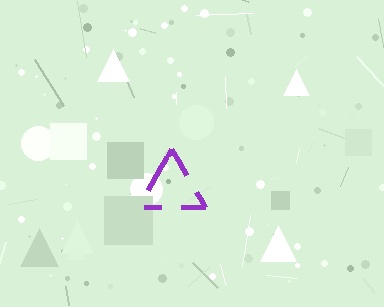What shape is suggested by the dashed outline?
The dashed outline suggests a triangle.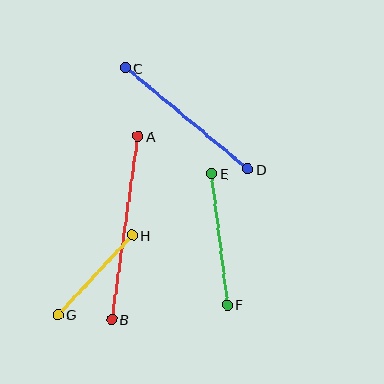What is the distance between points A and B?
The distance is approximately 185 pixels.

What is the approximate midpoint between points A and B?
The midpoint is at approximately (125, 228) pixels.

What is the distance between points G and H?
The distance is approximately 109 pixels.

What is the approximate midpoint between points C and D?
The midpoint is at approximately (187, 118) pixels.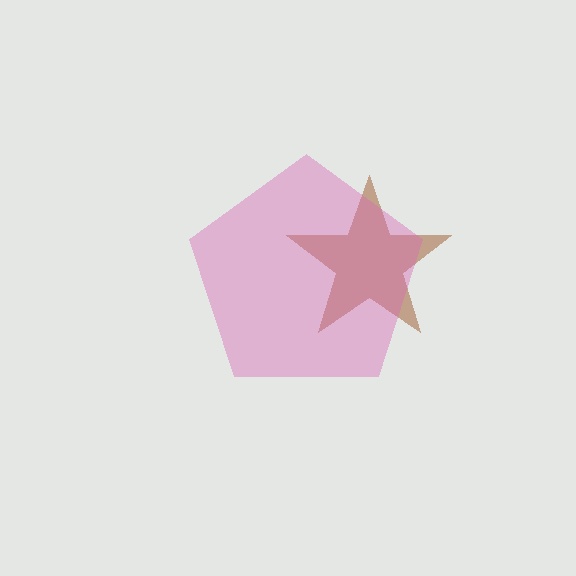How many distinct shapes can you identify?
There are 2 distinct shapes: a brown star, a pink pentagon.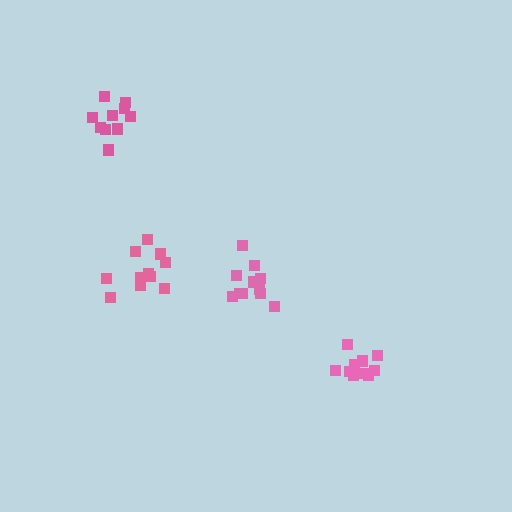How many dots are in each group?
Group 1: 11 dots, Group 2: 11 dots, Group 3: 10 dots, Group 4: 10 dots (42 total).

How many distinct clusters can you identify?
There are 4 distinct clusters.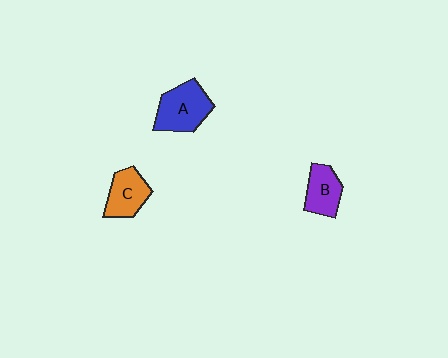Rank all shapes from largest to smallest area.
From largest to smallest: A (blue), C (orange), B (purple).